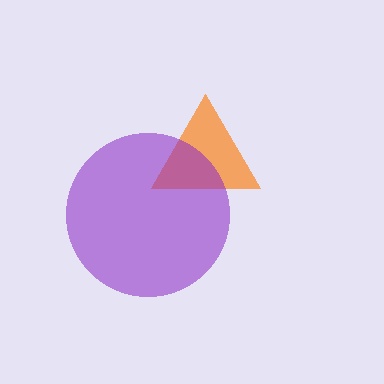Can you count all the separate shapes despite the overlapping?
Yes, there are 2 separate shapes.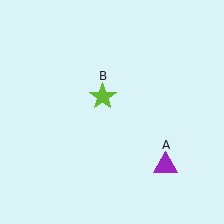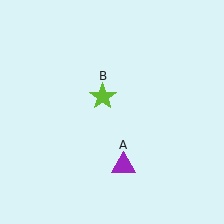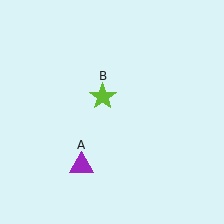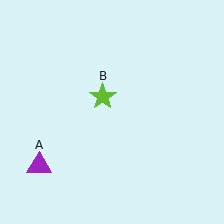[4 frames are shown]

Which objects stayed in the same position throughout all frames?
Lime star (object B) remained stationary.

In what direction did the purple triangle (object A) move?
The purple triangle (object A) moved left.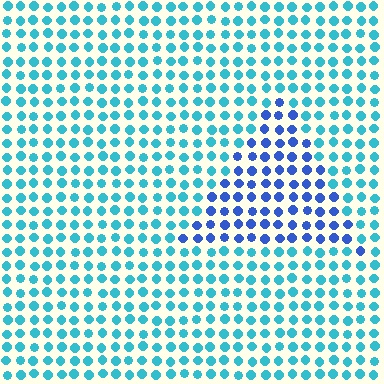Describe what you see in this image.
The image is filled with small cyan elements in a uniform arrangement. A triangle-shaped region is visible where the elements are tinted to a slightly different hue, forming a subtle color boundary.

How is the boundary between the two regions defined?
The boundary is defined purely by a slight shift in hue (about 39 degrees). Spacing, size, and orientation are identical on both sides.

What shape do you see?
I see a triangle.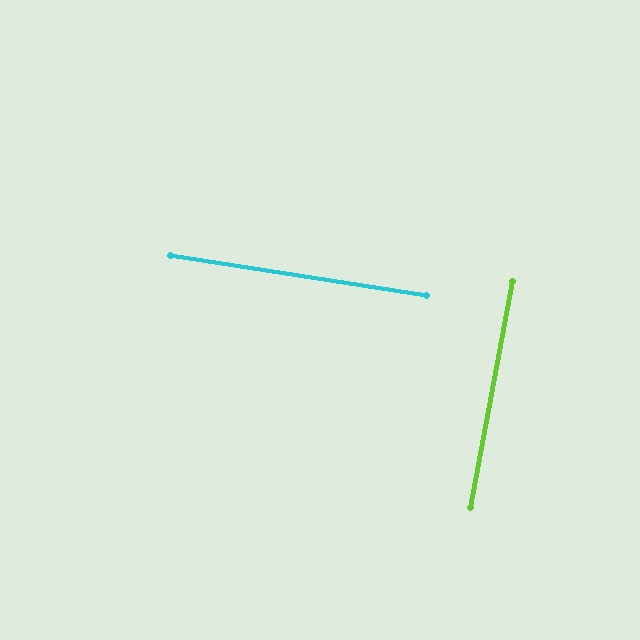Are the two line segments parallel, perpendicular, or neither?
Perpendicular — they meet at approximately 89°.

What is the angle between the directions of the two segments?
Approximately 89 degrees.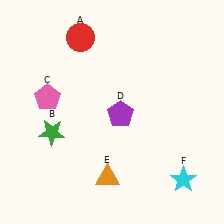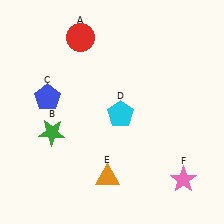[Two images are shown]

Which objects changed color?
C changed from pink to blue. D changed from purple to cyan. F changed from cyan to pink.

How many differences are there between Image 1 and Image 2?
There are 3 differences between the two images.